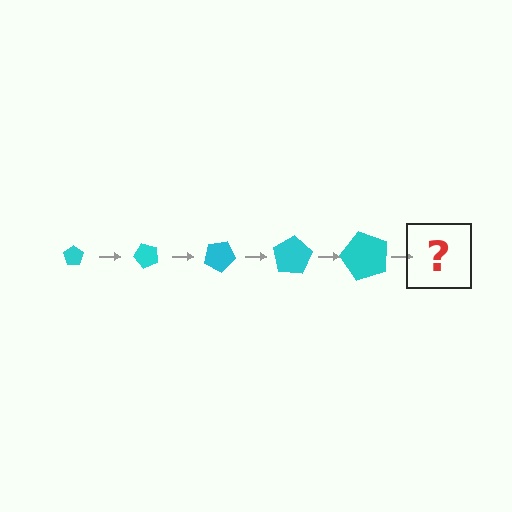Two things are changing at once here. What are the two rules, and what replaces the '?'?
The two rules are that the pentagon grows larger each step and it rotates 50 degrees each step. The '?' should be a pentagon, larger than the previous one and rotated 250 degrees from the start.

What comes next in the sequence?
The next element should be a pentagon, larger than the previous one and rotated 250 degrees from the start.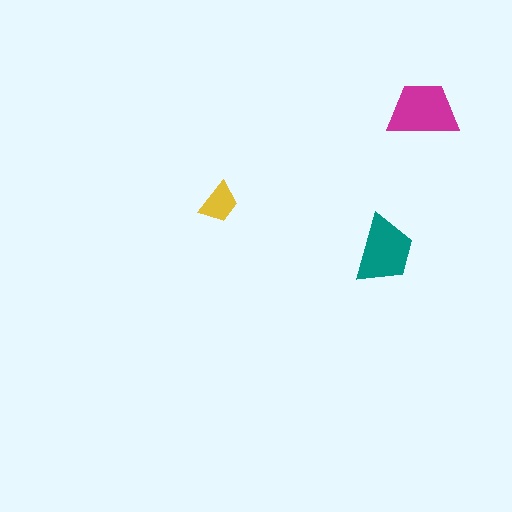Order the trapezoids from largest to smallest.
the magenta one, the teal one, the yellow one.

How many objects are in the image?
There are 3 objects in the image.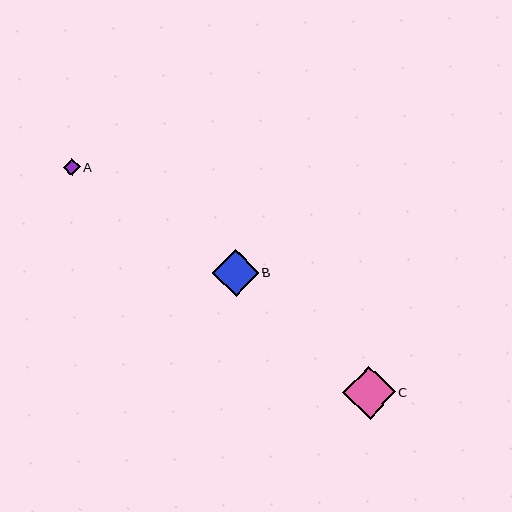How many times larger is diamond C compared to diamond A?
Diamond C is approximately 3.2 times the size of diamond A.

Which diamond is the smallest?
Diamond A is the smallest with a size of approximately 17 pixels.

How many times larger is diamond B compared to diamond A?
Diamond B is approximately 2.8 times the size of diamond A.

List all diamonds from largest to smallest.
From largest to smallest: C, B, A.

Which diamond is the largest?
Diamond C is the largest with a size of approximately 53 pixels.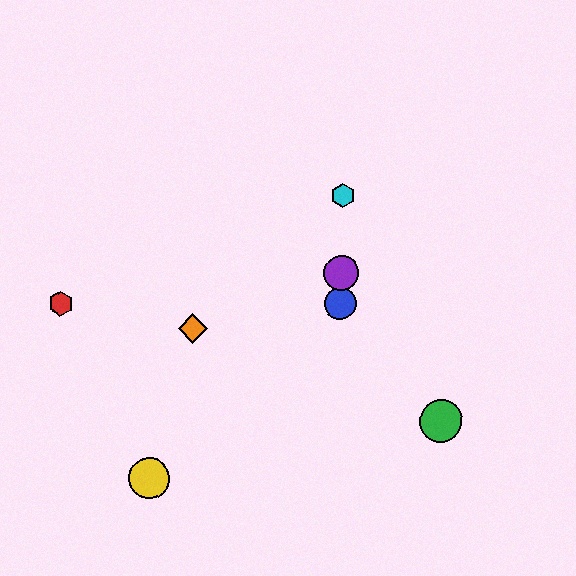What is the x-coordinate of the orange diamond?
The orange diamond is at x≈193.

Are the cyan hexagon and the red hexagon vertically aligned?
No, the cyan hexagon is at x≈343 and the red hexagon is at x≈61.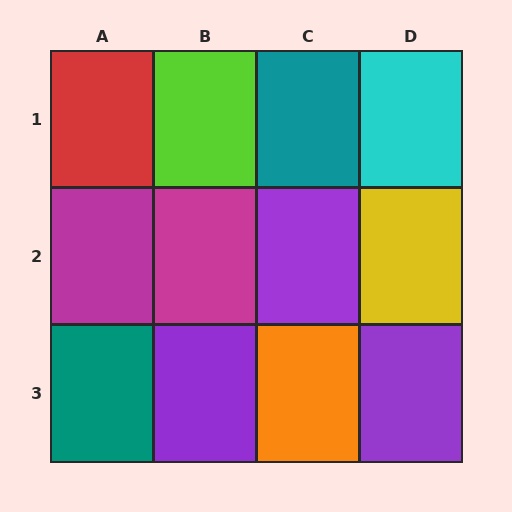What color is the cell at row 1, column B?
Lime.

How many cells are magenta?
2 cells are magenta.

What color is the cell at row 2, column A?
Magenta.